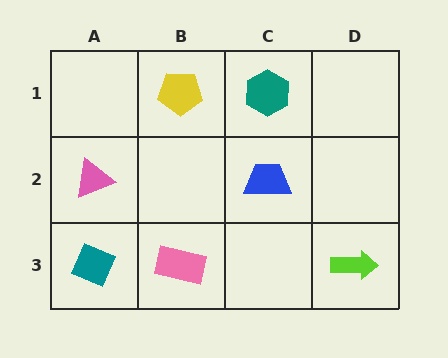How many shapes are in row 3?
3 shapes.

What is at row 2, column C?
A blue trapezoid.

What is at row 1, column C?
A teal hexagon.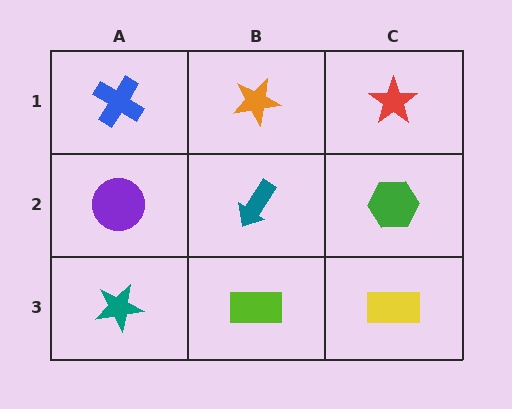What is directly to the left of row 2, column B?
A purple circle.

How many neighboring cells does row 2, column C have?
3.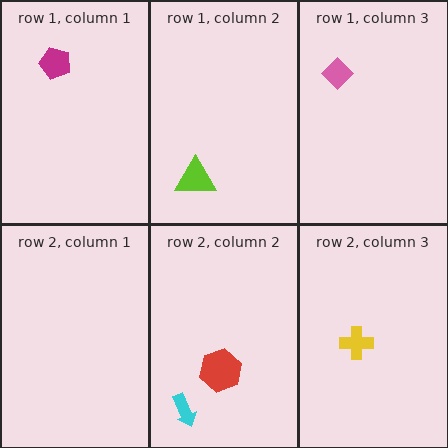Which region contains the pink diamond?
The row 1, column 3 region.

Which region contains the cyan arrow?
The row 2, column 2 region.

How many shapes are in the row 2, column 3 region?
1.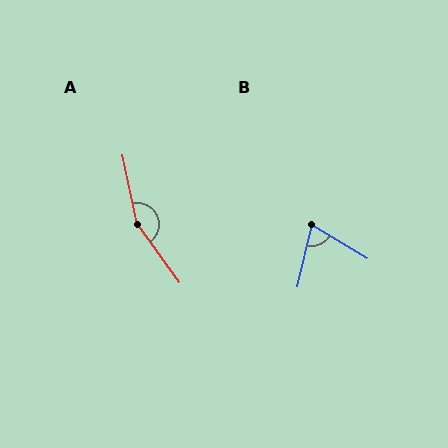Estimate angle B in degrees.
Approximately 72 degrees.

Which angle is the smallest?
B, at approximately 72 degrees.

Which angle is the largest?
A, at approximately 156 degrees.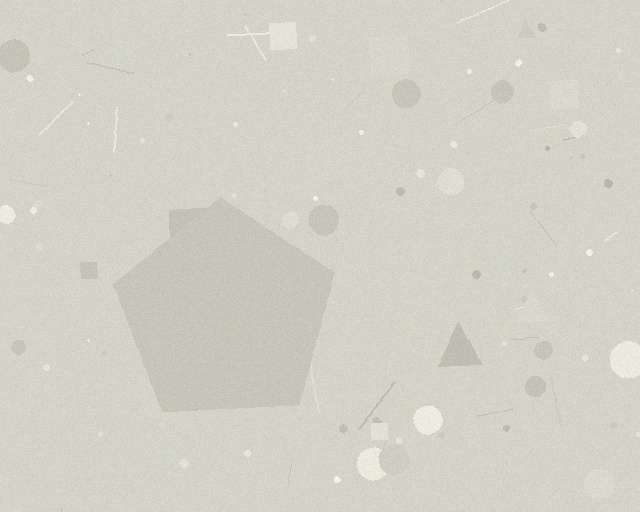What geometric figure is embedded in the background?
A pentagon is embedded in the background.